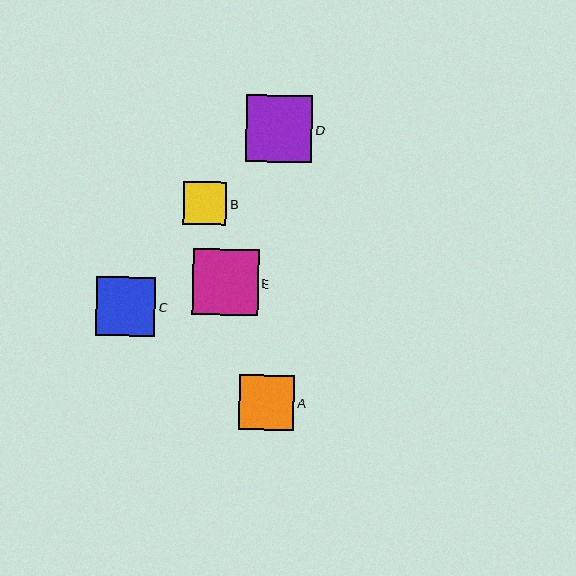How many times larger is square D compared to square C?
Square D is approximately 1.1 times the size of square C.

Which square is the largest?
Square D is the largest with a size of approximately 67 pixels.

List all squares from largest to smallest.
From largest to smallest: D, E, C, A, B.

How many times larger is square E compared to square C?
Square E is approximately 1.1 times the size of square C.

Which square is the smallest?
Square B is the smallest with a size of approximately 43 pixels.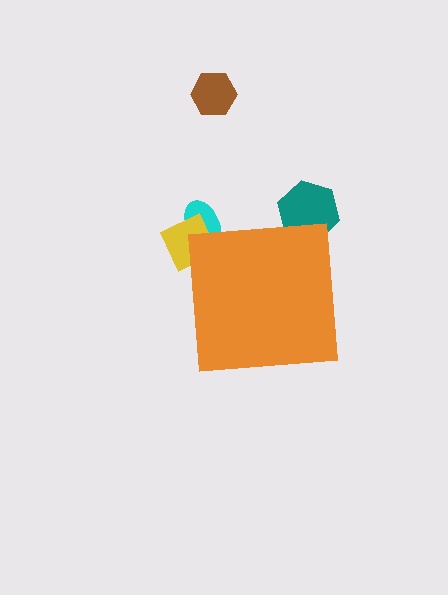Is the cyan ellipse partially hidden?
Yes, the cyan ellipse is partially hidden behind the orange square.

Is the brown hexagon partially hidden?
No, the brown hexagon is fully visible.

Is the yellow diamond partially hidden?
Yes, the yellow diamond is partially hidden behind the orange square.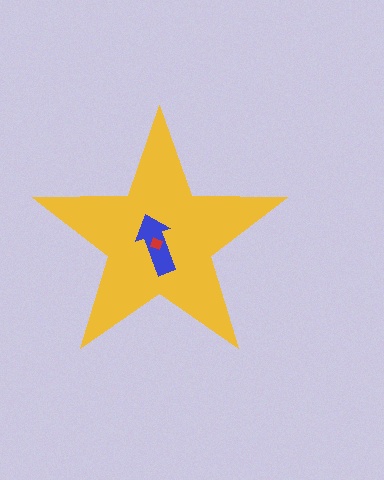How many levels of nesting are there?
3.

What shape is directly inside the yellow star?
The blue arrow.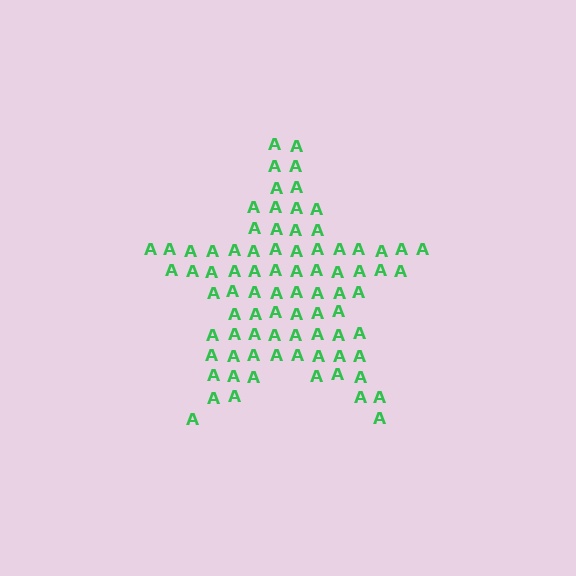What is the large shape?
The large shape is a star.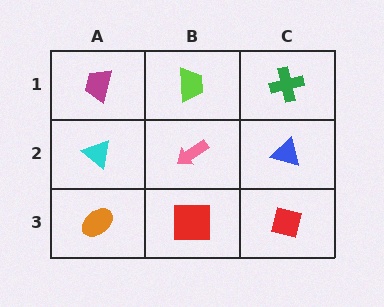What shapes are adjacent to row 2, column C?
A green cross (row 1, column C), a red square (row 3, column C), a pink arrow (row 2, column B).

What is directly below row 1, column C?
A blue triangle.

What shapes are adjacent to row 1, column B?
A pink arrow (row 2, column B), a magenta trapezoid (row 1, column A), a green cross (row 1, column C).